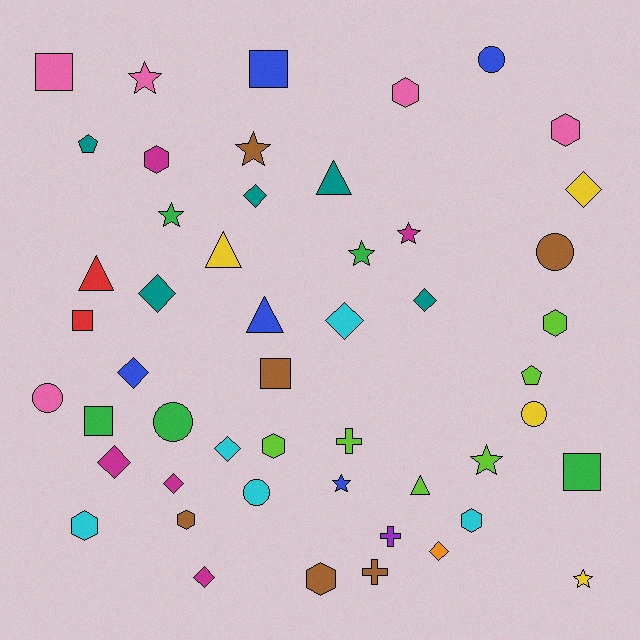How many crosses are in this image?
There are 3 crosses.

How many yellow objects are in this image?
There are 4 yellow objects.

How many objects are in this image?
There are 50 objects.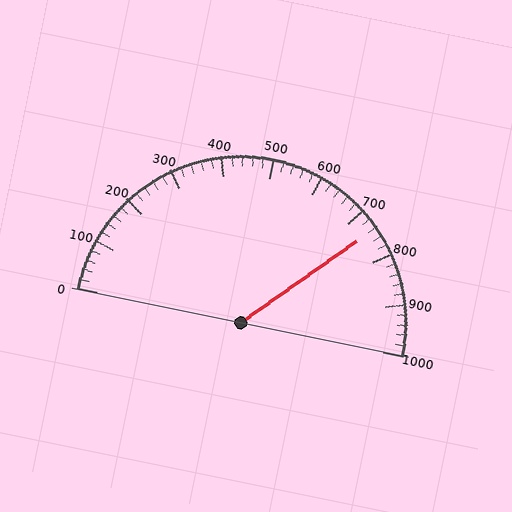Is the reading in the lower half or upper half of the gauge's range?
The reading is in the upper half of the range (0 to 1000).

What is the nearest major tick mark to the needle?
The nearest major tick mark is 700.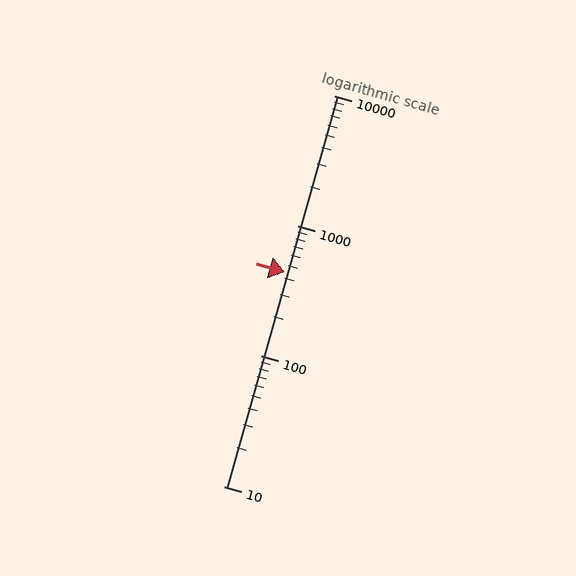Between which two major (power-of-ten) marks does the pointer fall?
The pointer is between 100 and 1000.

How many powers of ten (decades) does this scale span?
The scale spans 3 decades, from 10 to 10000.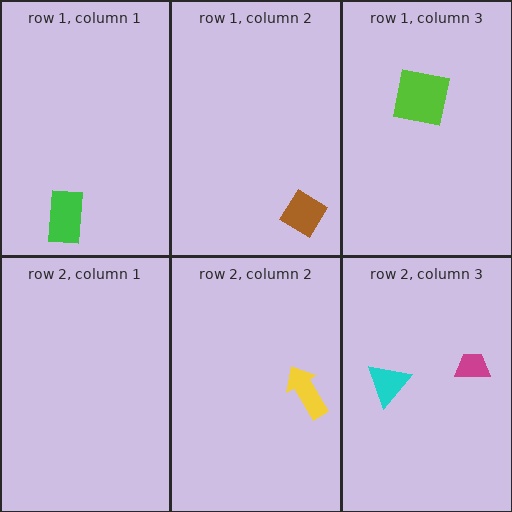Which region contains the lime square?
The row 1, column 3 region.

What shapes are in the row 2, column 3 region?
The cyan triangle, the magenta trapezoid.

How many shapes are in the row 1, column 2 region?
1.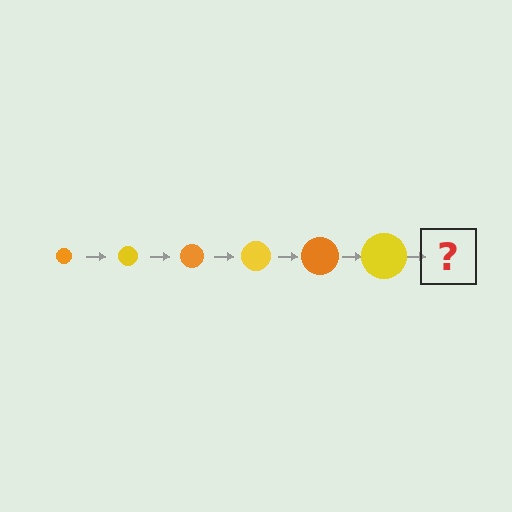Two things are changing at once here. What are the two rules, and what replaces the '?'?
The two rules are that the circle grows larger each step and the color cycles through orange and yellow. The '?' should be an orange circle, larger than the previous one.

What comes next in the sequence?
The next element should be an orange circle, larger than the previous one.